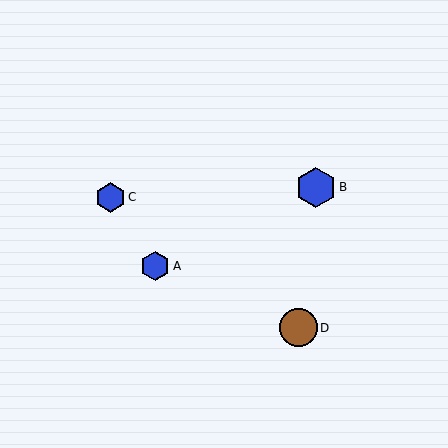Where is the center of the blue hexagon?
The center of the blue hexagon is at (110, 198).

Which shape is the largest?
The blue hexagon (labeled B) is the largest.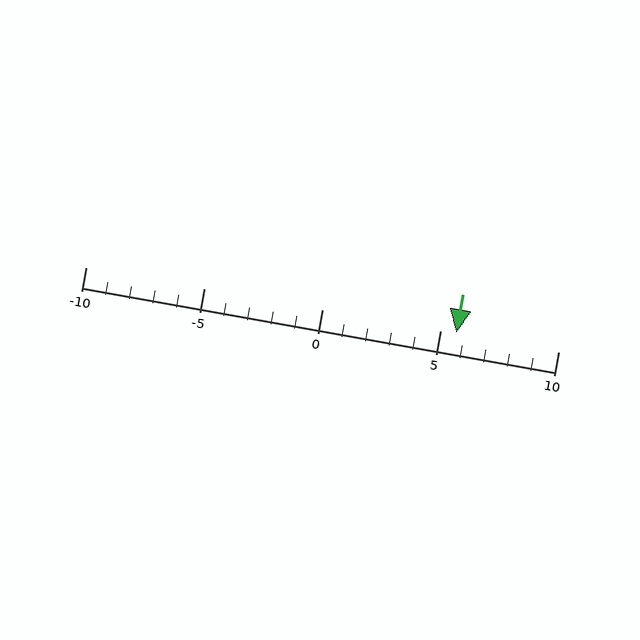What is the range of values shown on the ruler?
The ruler shows values from -10 to 10.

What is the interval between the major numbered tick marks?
The major tick marks are spaced 5 units apart.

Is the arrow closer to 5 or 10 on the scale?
The arrow is closer to 5.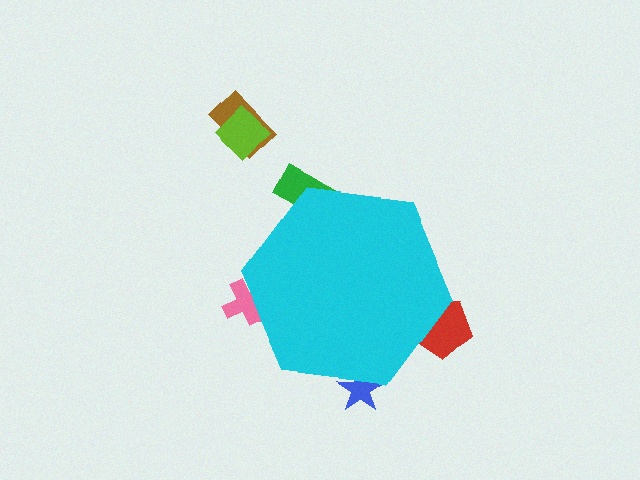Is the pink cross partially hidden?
Yes, the pink cross is partially hidden behind the cyan hexagon.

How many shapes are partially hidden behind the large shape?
4 shapes are partially hidden.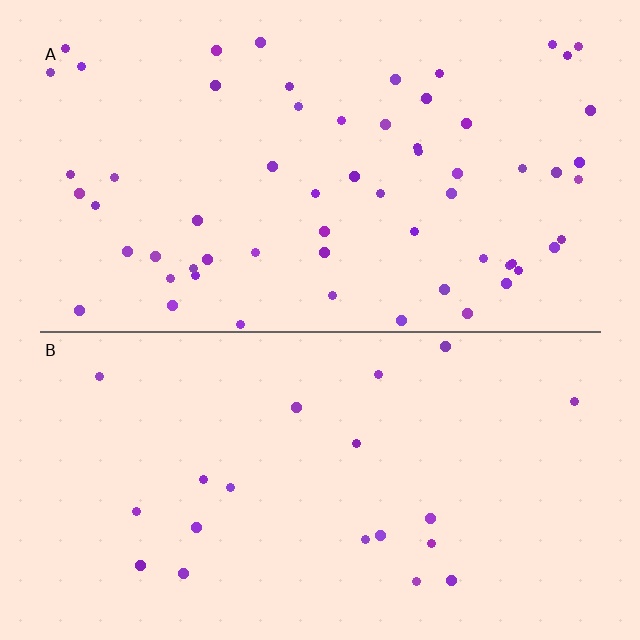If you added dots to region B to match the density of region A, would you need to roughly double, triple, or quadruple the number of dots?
Approximately triple.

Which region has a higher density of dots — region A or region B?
A (the top).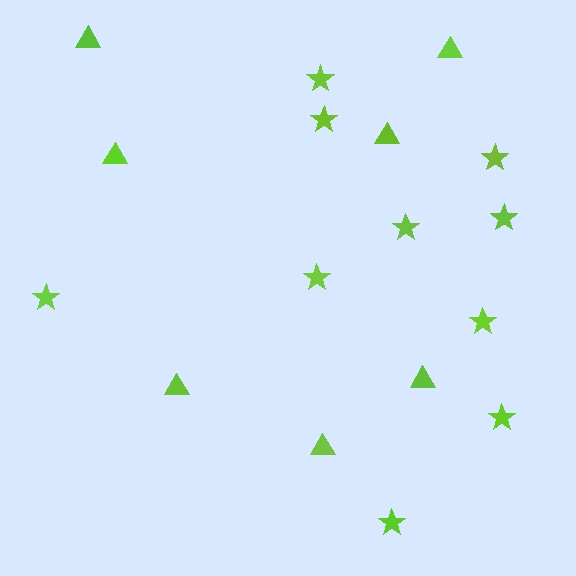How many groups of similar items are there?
There are 2 groups: one group of triangles (7) and one group of stars (10).